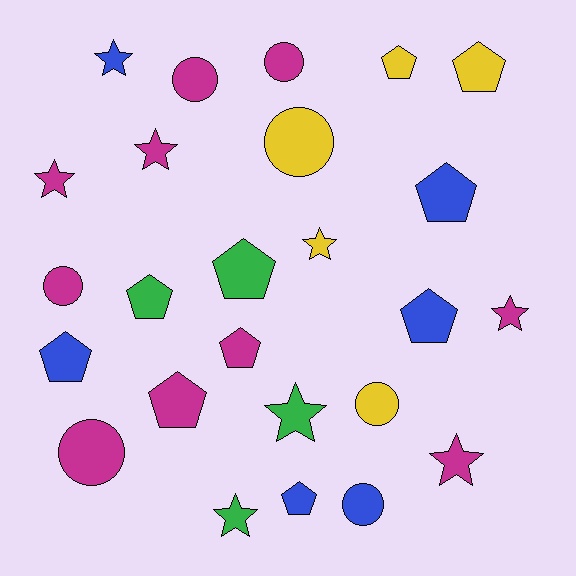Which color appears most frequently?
Magenta, with 10 objects.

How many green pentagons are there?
There are 2 green pentagons.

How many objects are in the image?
There are 25 objects.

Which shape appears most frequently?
Pentagon, with 10 objects.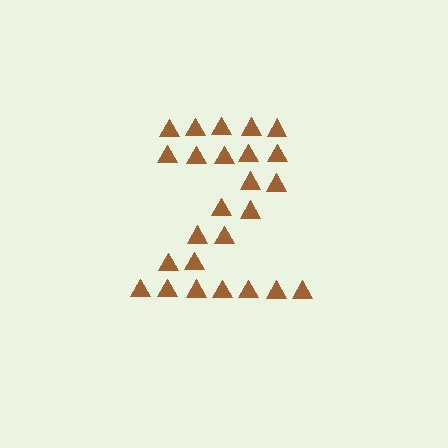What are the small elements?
The small elements are triangles.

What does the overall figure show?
The overall figure shows the letter Z.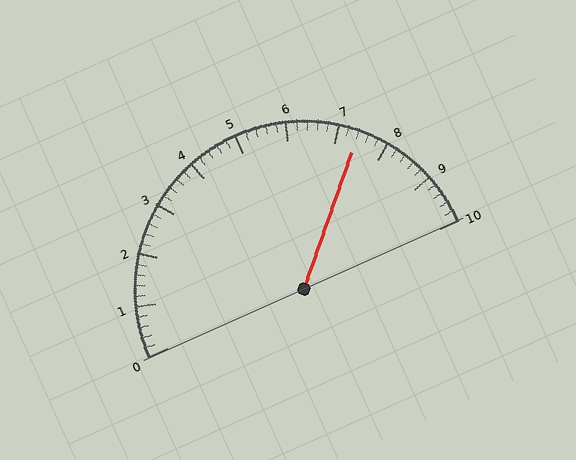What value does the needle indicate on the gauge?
The needle indicates approximately 7.4.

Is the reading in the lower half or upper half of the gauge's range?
The reading is in the upper half of the range (0 to 10).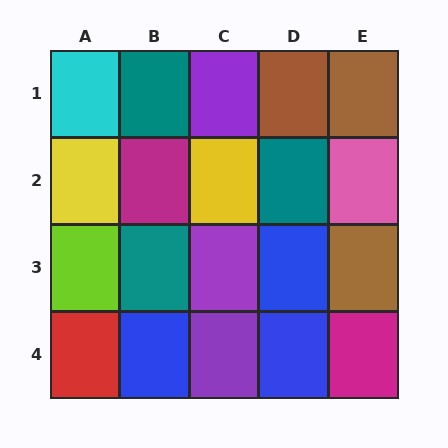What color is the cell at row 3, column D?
Blue.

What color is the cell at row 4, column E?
Magenta.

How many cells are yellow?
2 cells are yellow.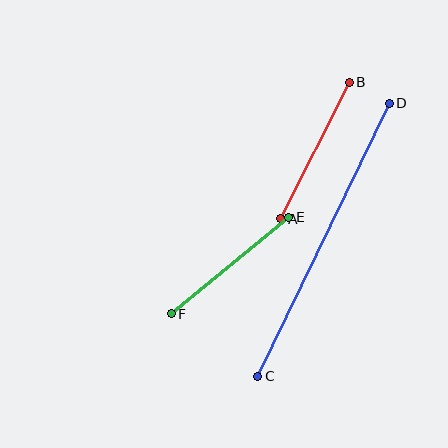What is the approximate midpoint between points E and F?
The midpoint is at approximately (230, 266) pixels.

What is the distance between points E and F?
The distance is approximately 152 pixels.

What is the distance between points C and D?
The distance is approximately 303 pixels.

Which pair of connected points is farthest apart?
Points C and D are farthest apart.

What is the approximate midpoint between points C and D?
The midpoint is at approximately (324, 240) pixels.